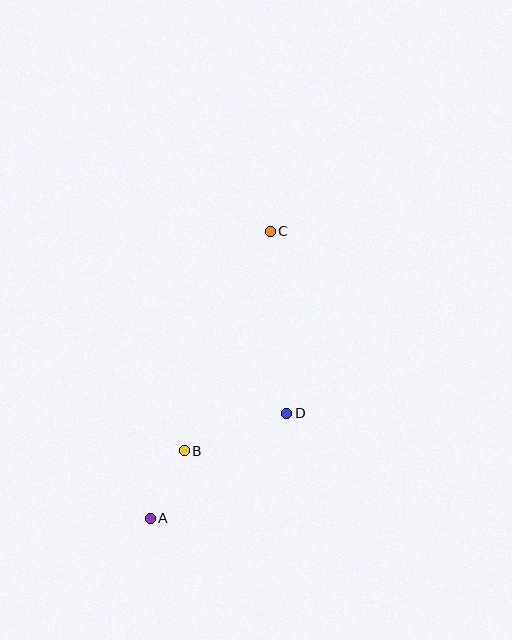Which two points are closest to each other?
Points A and B are closest to each other.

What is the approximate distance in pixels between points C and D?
The distance between C and D is approximately 183 pixels.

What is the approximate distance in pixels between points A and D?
The distance between A and D is approximately 172 pixels.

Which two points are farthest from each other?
Points A and C are farthest from each other.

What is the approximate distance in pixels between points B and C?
The distance between B and C is approximately 236 pixels.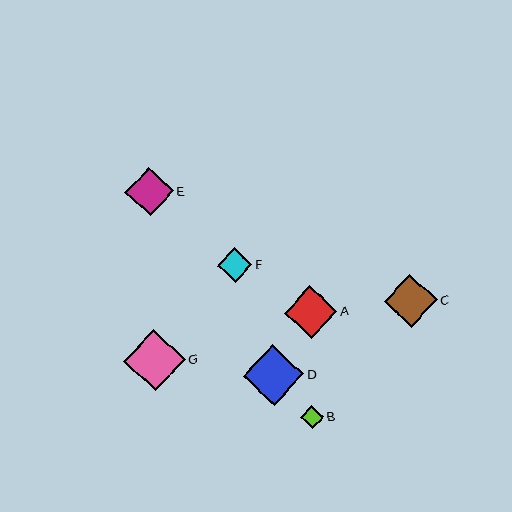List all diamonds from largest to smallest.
From largest to smallest: G, D, C, A, E, F, B.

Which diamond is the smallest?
Diamond B is the smallest with a size of approximately 23 pixels.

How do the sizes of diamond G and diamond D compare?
Diamond G and diamond D are approximately the same size.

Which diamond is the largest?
Diamond G is the largest with a size of approximately 61 pixels.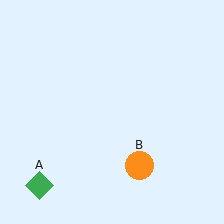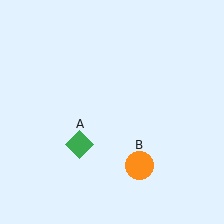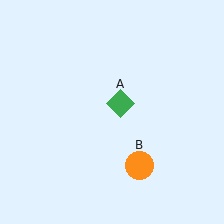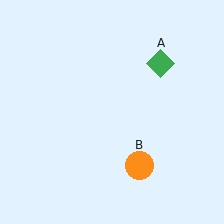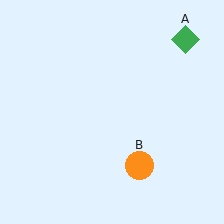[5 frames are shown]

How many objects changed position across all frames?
1 object changed position: green diamond (object A).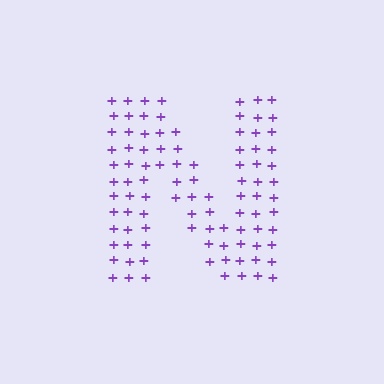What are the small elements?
The small elements are plus signs.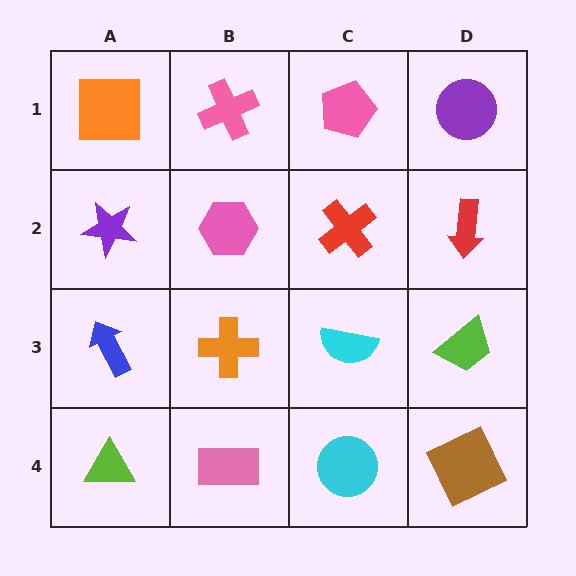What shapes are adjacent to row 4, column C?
A cyan semicircle (row 3, column C), a pink rectangle (row 4, column B), a brown square (row 4, column D).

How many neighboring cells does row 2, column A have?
3.